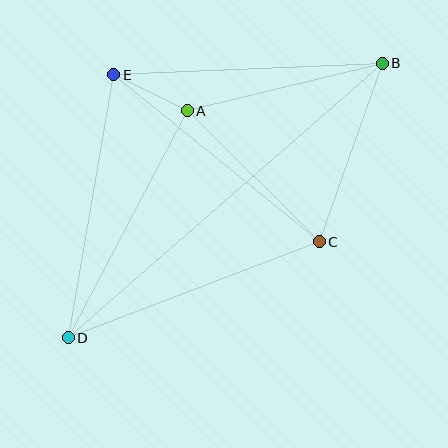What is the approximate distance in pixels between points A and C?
The distance between A and C is approximately 186 pixels.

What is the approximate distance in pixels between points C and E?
The distance between C and E is approximately 265 pixels.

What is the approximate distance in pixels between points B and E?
The distance between B and E is approximately 269 pixels.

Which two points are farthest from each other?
Points B and D are farthest from each other.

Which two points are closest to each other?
Points A and E are closest to each other.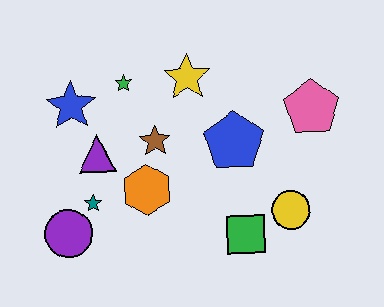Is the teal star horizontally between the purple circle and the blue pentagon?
Yes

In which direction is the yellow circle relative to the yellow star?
The yellow circle is below the yellow star.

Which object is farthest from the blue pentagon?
The purple circle is farthest from the blue pentagon.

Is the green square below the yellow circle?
Yes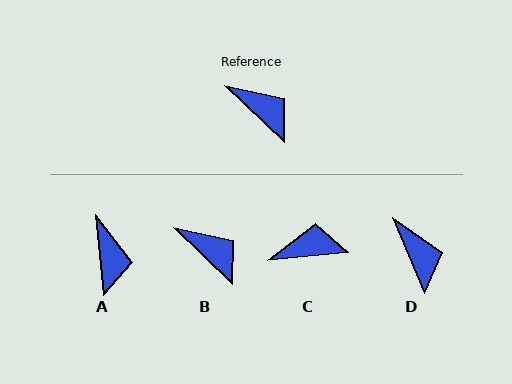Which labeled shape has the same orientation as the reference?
B.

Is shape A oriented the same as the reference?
No, it is off by about 41 degrees.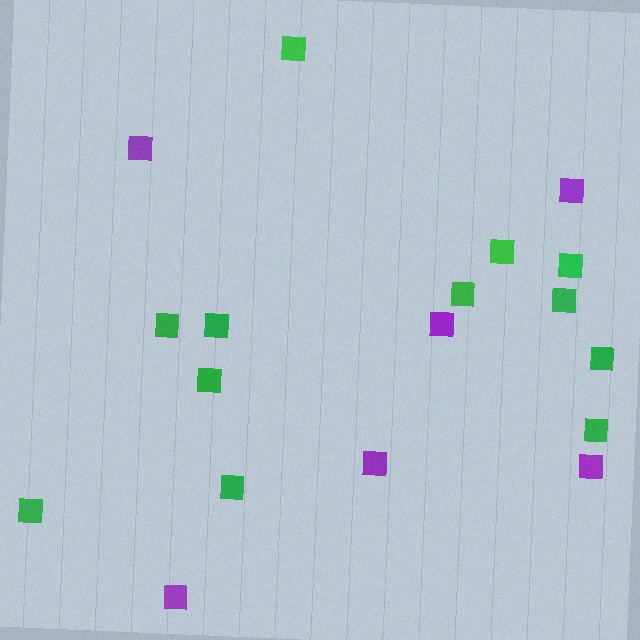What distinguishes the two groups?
There are 2 groups: one group of purple squares (6) and one group of green squares (12).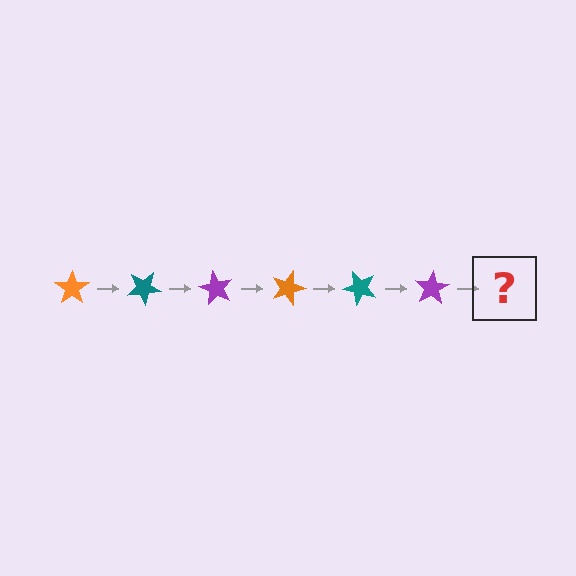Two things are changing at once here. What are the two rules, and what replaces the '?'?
The two rules are that it rotates 30 degrees each step and the color cycles through orange, teal, and purple. The '?' should be an orange star, rotated 180 degrees from the start.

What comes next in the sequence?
The next element should be an orange star, rotated 180 degrees from the start.